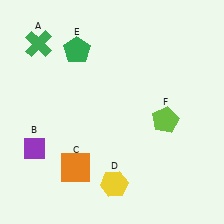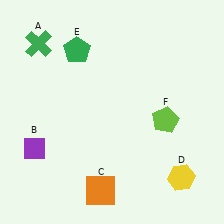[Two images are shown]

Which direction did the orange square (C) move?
The orange square (C) moved right.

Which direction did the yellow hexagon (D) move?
The yellow hexagon (D) moved right.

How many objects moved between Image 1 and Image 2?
2 objects moved between the two images.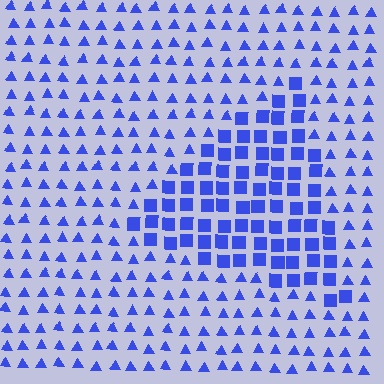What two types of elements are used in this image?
The image uses squares inside the triangle region and triangles outside it.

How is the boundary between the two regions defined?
The boundary is defined by a change in element shape: squares inside vs. triangles outside. All elements share the same color and spacing.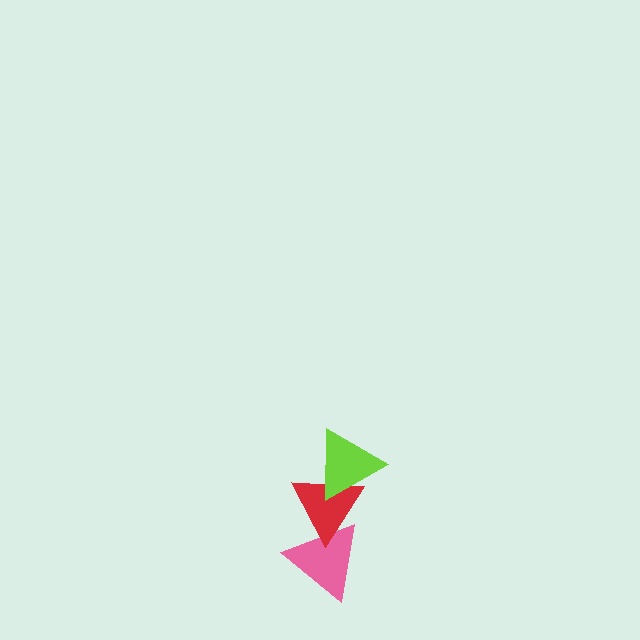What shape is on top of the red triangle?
The lime triangle is on top of the red triangle.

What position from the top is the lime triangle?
The lime triangle is 1st from the top.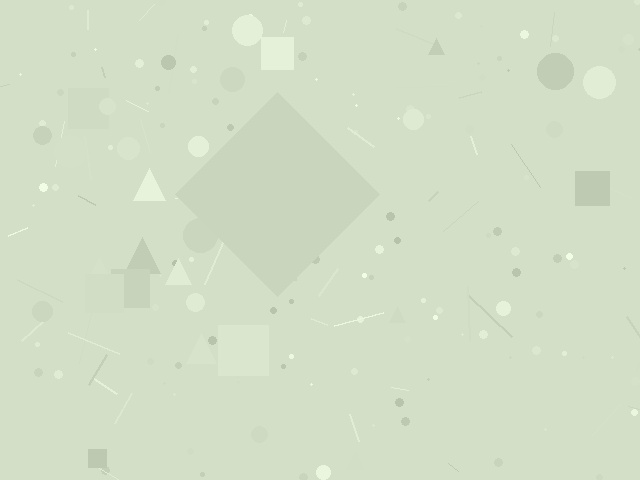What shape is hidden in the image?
A diamond is hidden in the image.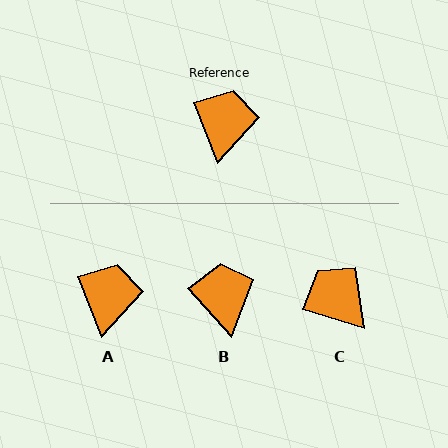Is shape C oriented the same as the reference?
No, it is off by about 51 degrees.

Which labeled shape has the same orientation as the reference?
A.